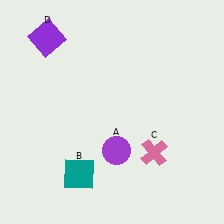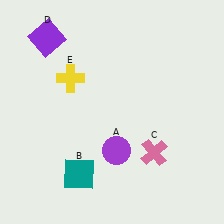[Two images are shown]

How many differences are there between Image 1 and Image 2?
There is 1 difference between the two images.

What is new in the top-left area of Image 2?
A yellow cross (E) was added in the top-left area of Image 2.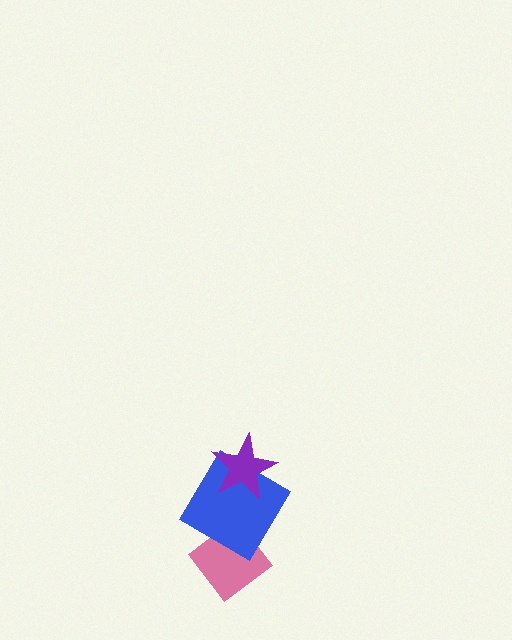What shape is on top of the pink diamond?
The blue diamond is on top of the pink diamond.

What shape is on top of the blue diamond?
The purple star is on top of the blue diamond.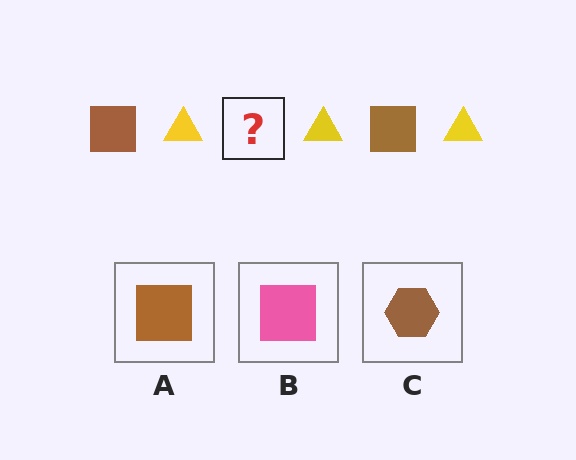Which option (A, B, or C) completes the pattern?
A.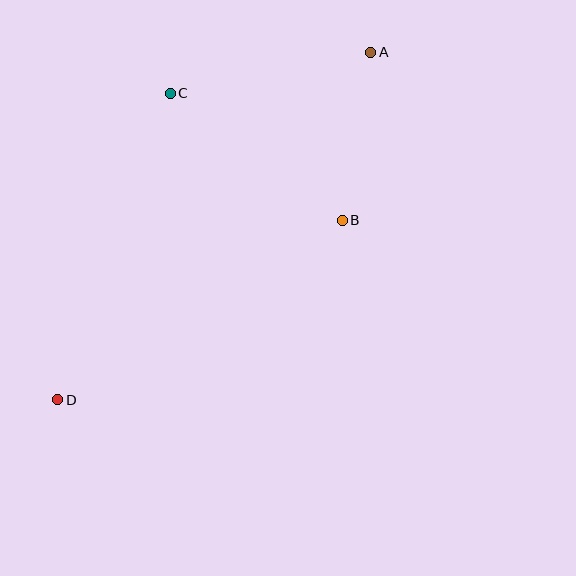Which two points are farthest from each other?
Points A and D are farthest from each other.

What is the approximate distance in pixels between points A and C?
The distance between A and C is approximately 205 pixels.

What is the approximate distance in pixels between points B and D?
The distance between B and D is approximately 336 pixels.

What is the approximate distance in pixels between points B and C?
The distance between B and C is approximately 214 pixels.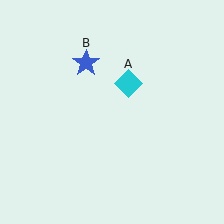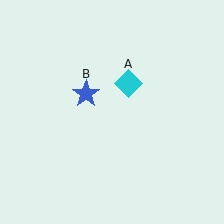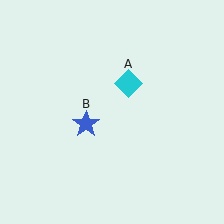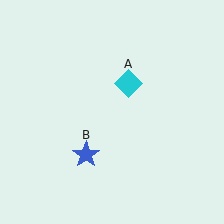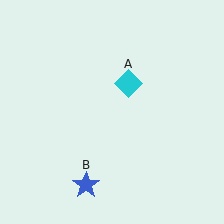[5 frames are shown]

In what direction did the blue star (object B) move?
The blue star (object B) moved down.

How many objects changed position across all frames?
1 object changed position: blue star (object B).